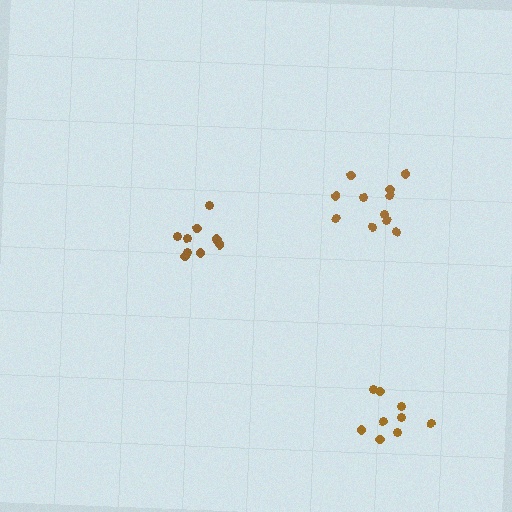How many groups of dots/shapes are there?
There are 3 groups.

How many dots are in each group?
Group 1: 11 dots, Group 2: 9 dots, Group 3: 9 dots (29 total).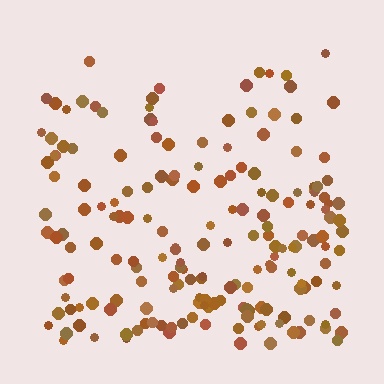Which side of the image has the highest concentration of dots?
The bottom.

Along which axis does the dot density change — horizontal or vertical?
Vertical.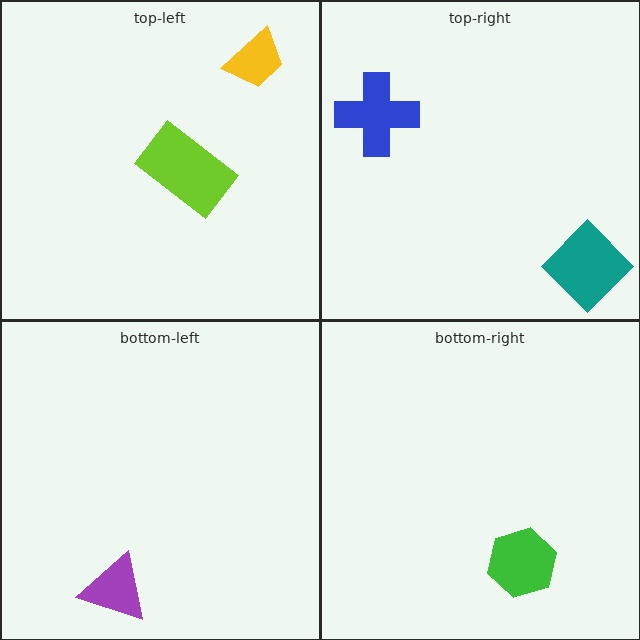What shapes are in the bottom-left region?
The purple triangle.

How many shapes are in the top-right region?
2.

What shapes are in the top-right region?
The teal diamond, the blue cross.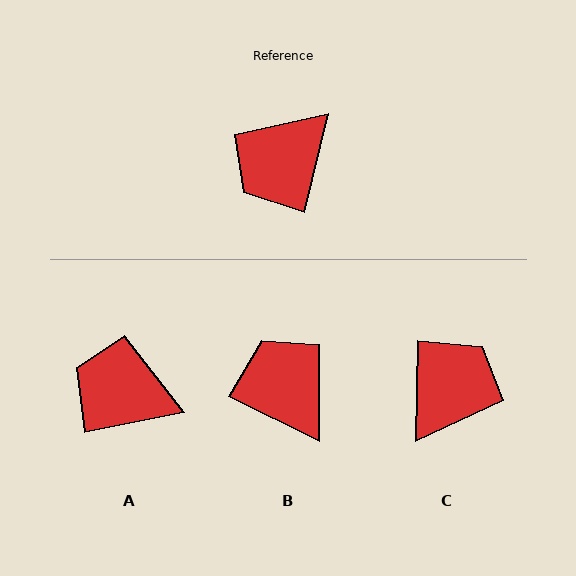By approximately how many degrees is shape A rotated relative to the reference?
Approximately 65 degrees clockwise.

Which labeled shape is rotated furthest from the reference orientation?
C, about 168 degrees away.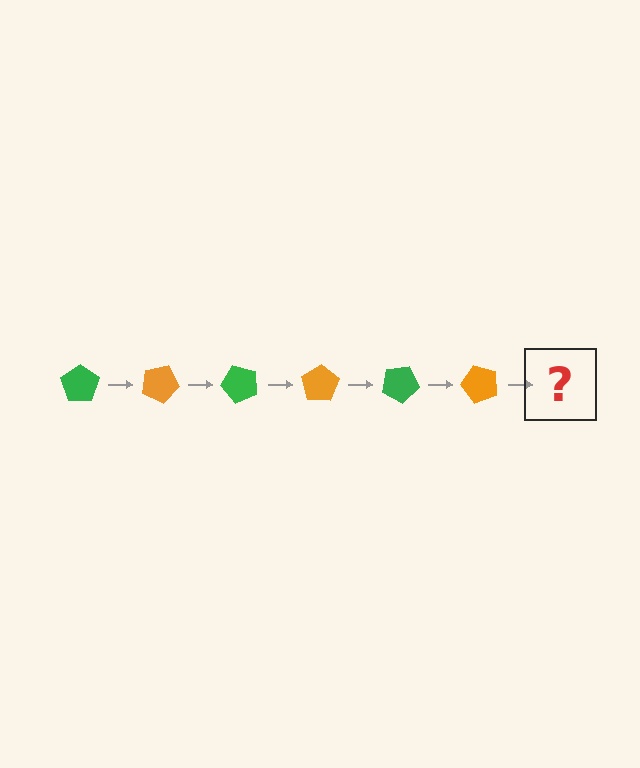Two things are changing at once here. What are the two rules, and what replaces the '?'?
The two rules are that it rotates 25 degrees each step and the color cycles through green and orange. The '?' should be a green pentagon, rotated 150 degrees from the start.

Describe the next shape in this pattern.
It should be a green pentagon, rotated 150 degrees from the start.